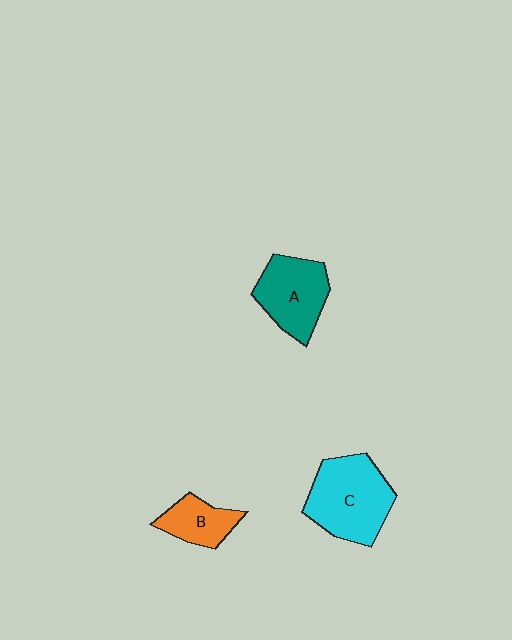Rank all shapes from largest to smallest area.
From largest to smallest: C (cyan), A (teal), B (orange).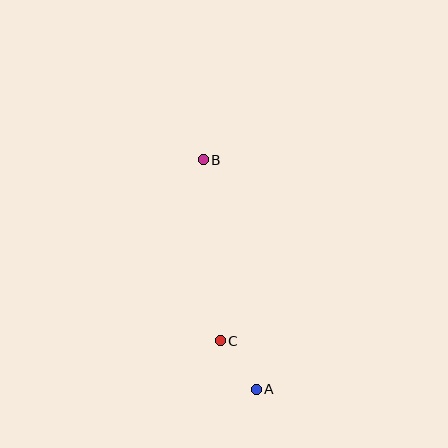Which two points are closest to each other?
Points A and C are closest to each other.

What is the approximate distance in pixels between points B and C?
The distance between B and C is approximately 182 pixels.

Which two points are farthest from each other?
Points A and B are farthest from each other.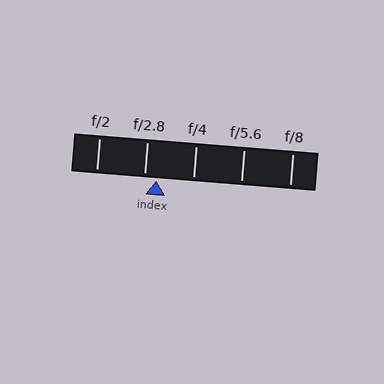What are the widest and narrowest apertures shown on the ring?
The widest aperture shown is f/2 and the narrowest is f/8.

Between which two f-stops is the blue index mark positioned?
The index mark is between f/2.8 and f/4.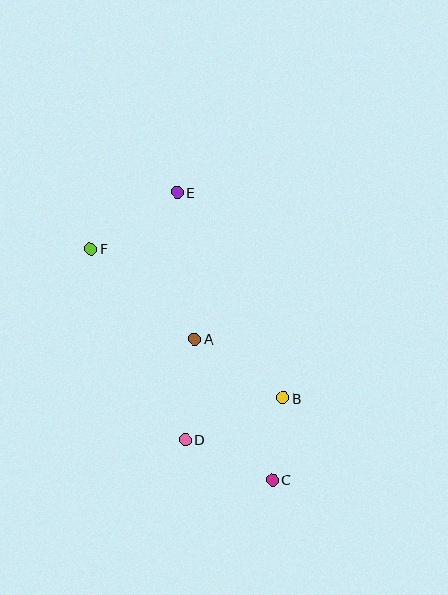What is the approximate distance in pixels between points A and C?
The distance between A and C is approximately 161 pixels.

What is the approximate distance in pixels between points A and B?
The distance between A and B is approximately 106 pixels.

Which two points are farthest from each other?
Points C and E are farthest from each other.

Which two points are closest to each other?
Points B and C are closest to each other.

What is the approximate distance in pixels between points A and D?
The distance between A and D is approximately 101 pixels.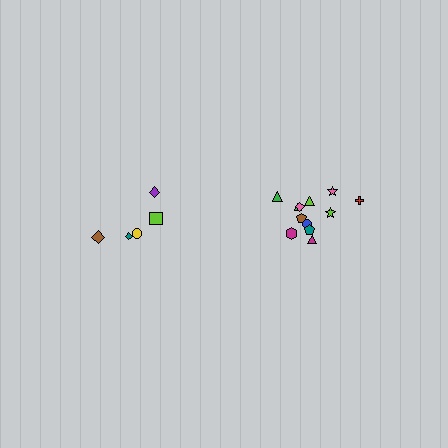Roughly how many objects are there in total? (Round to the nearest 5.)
Roughly 15 objects in total.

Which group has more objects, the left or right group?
The right group.